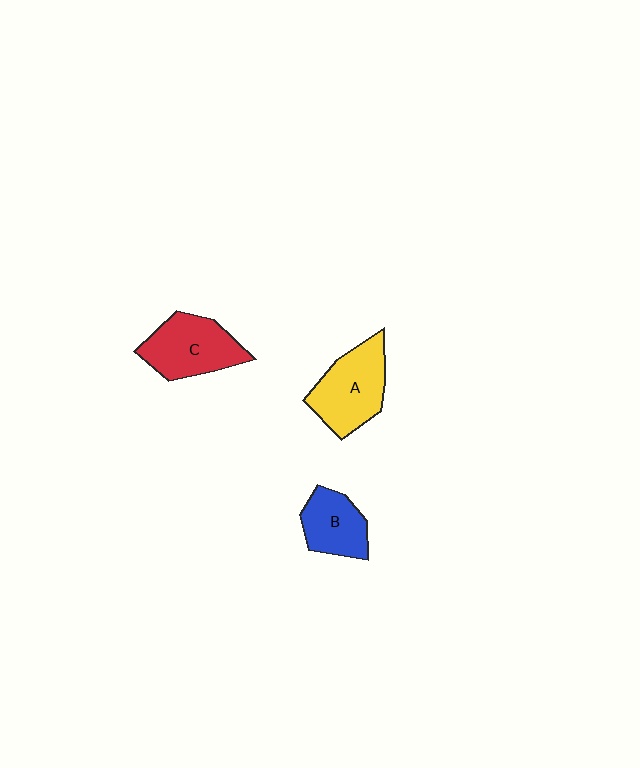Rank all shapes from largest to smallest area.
From largest to smallest: A (yellow), C (red), B (blue).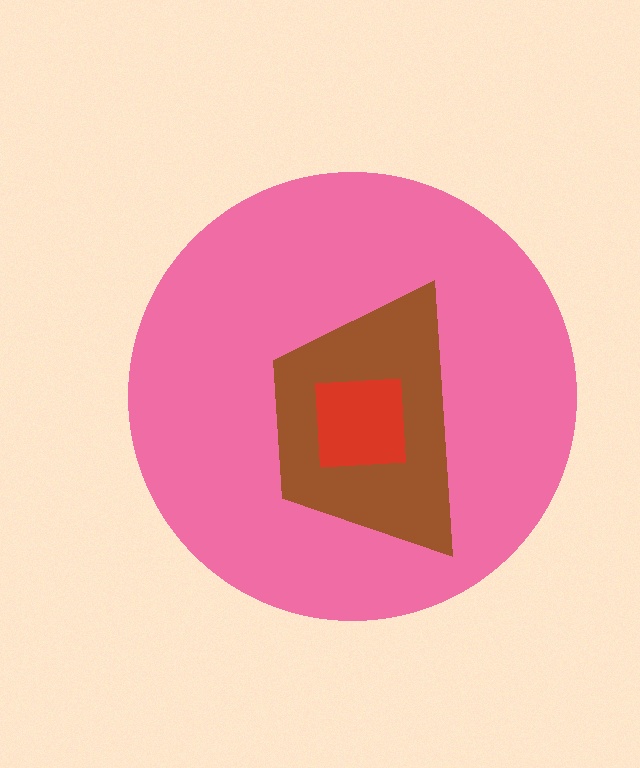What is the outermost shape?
The pink circle.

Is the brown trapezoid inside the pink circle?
Yes.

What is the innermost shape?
The red square.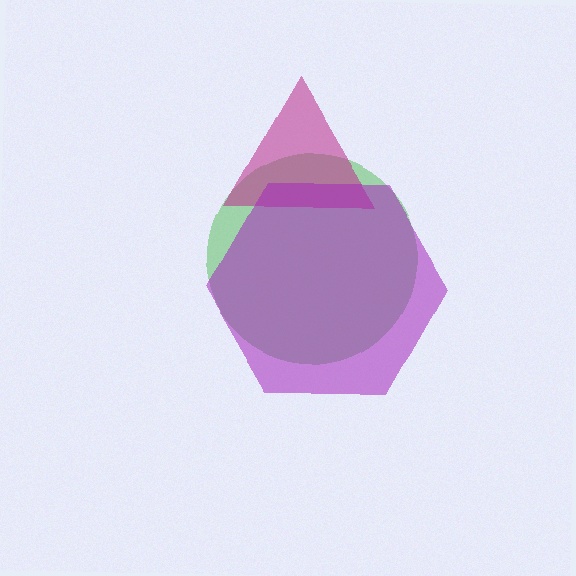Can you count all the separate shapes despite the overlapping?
Yes, there are 3 separate shapes.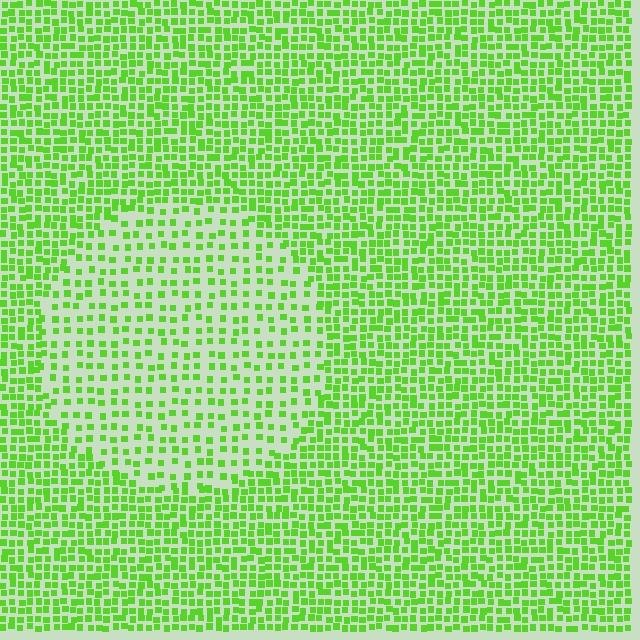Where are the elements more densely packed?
The elements are more densely packed outside the circle boundary.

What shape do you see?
I see a circle.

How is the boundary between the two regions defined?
The boundary is defined by a change in element density (approximately 2.0x ratio). All elements are the same color, size, and shape.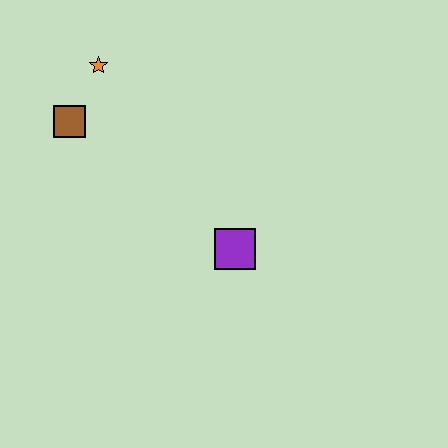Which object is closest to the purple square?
The brown square is closest to the purple square.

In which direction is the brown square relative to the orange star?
The brown square is below the orange star.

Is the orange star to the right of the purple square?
No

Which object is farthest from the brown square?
The purple square is farthest from the brown square.